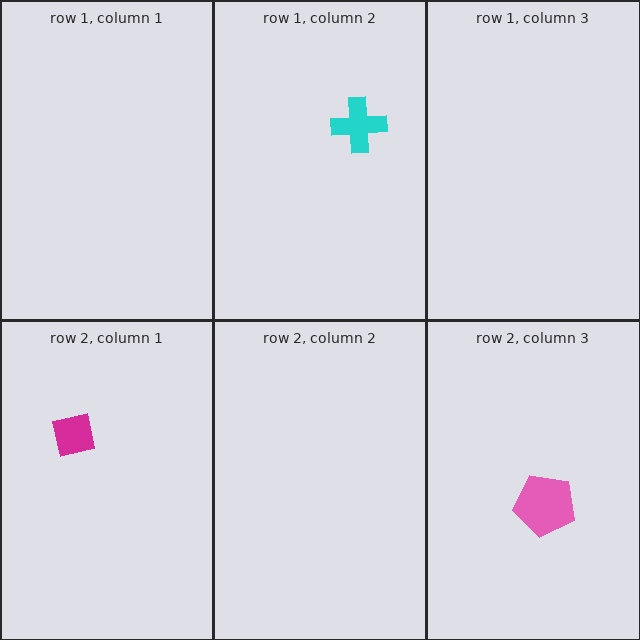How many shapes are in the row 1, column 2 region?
1.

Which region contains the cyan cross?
The row 1, column 2 region.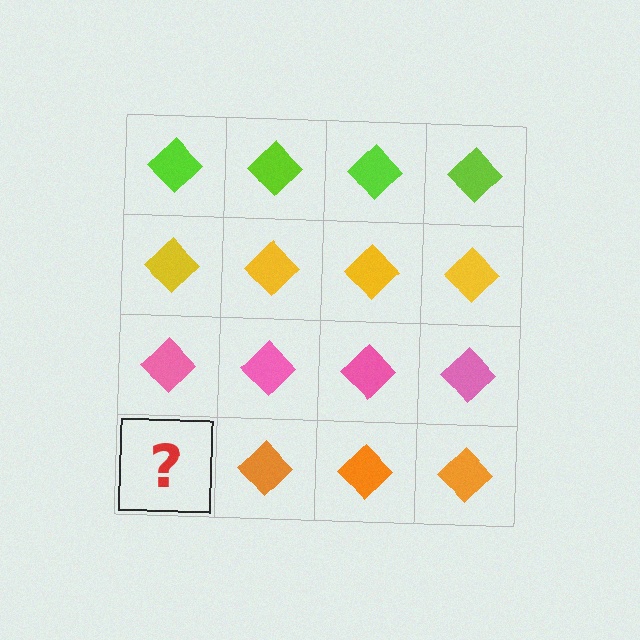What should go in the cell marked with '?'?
The missing cell should contain an orange diamond.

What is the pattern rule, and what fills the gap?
The rule is that each row has a consistent color. The gap should be filled with an orange diamond.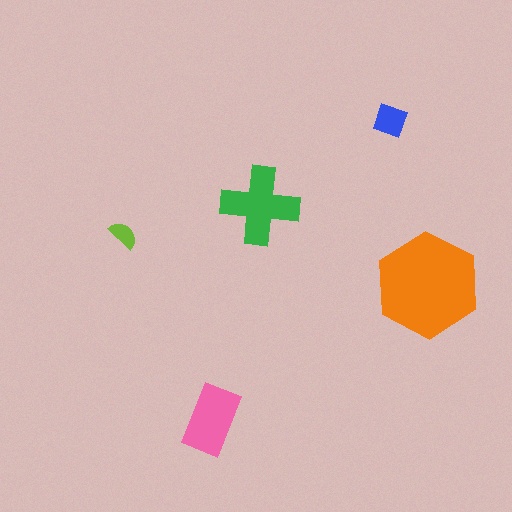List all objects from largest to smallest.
The orange hexagon, the green cross, the pink rectangle, the blue diamond, the lime semicircle.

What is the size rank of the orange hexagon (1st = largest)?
1st.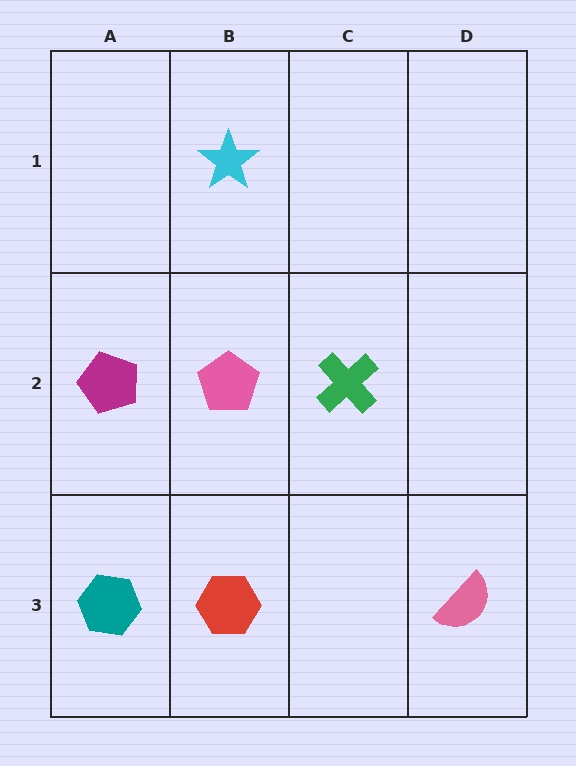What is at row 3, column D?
A pink semicircle.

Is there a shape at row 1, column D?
No, that cell is empty.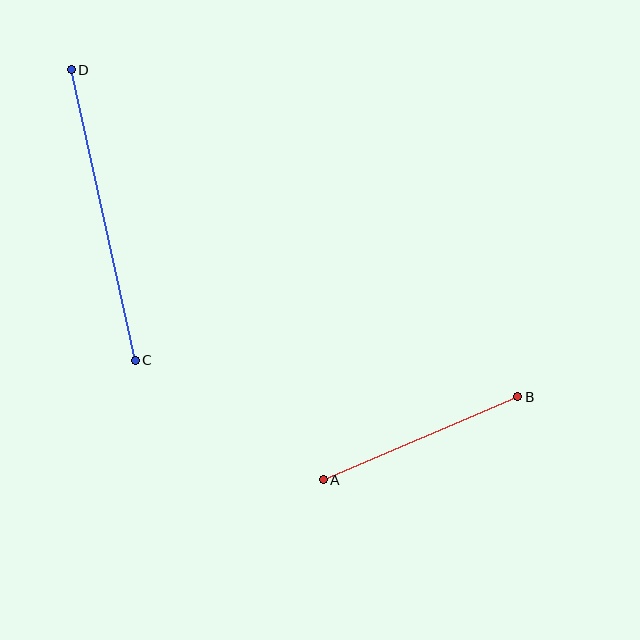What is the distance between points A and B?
The distance is approximately 212 pixels.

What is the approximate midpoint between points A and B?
The midpoint is at approximately (420, 439) pixels.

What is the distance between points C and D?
The distance is approximately 297 pixels.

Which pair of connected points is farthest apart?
Points C and D are farthest apart.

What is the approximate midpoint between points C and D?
The midpoint is at approximately (104, 215) pixels.